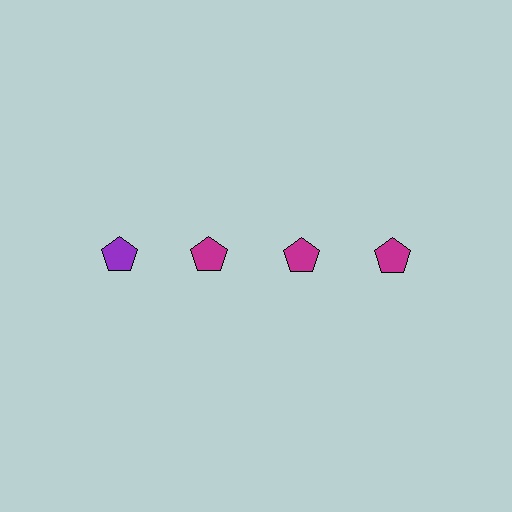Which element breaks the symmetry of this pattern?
The purple pentagon in the top row, leftmost column breaks the symmetry. All other shapes are magenta pentagons.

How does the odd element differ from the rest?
It has a different color: purple instead of magenta.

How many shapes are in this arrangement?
There are 4 shapes arranged in a grid pattern.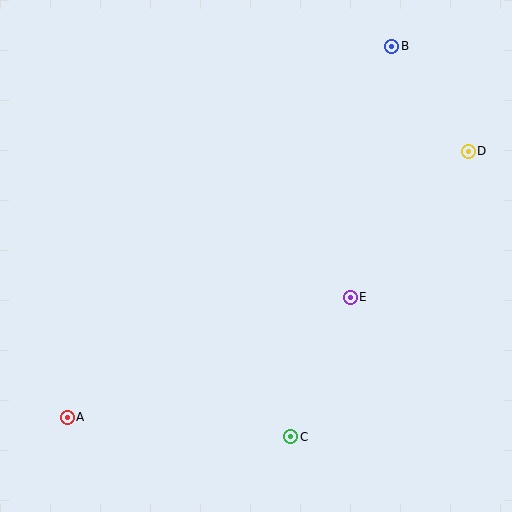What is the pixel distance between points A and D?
The distance between A and D is 481 pixels.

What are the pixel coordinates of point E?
Point E is at (350, 297).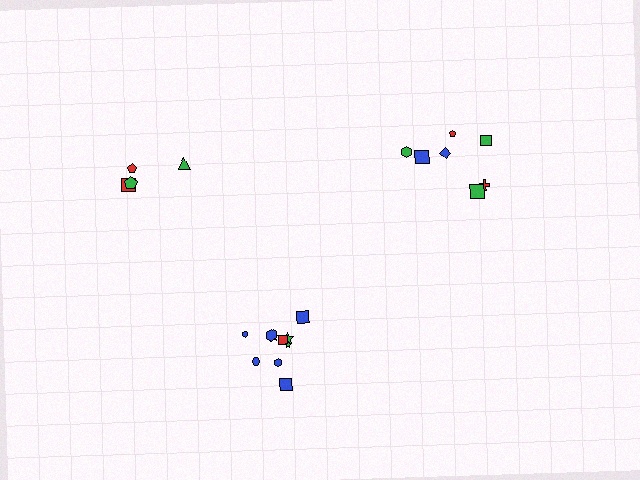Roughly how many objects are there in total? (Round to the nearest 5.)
Roughly 20 objects in total.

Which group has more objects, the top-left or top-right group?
The top-right group.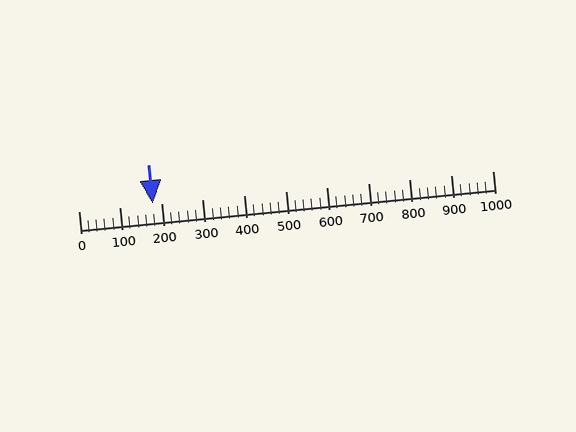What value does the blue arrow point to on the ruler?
The blue arrow points to approximately 180.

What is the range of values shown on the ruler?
The ruler shows values from 0 to 1000.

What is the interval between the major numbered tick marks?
The major tick marks are spaced 100 units apart.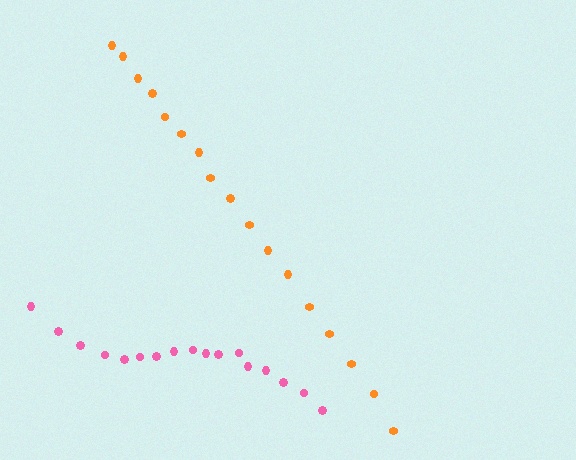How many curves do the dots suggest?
There are 2 distinct paths.